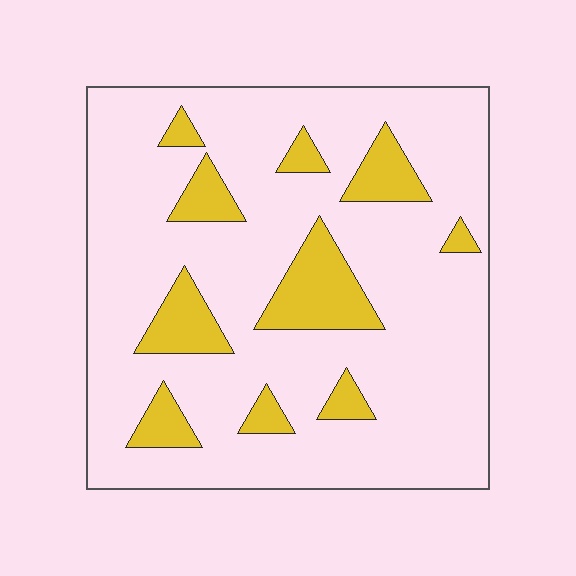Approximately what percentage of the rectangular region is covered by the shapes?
Approximately 15%.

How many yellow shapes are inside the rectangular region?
10.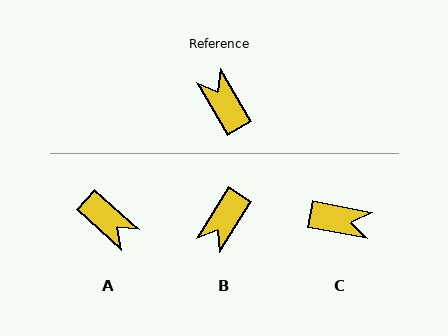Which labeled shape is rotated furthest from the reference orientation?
A, about 162 degrees away.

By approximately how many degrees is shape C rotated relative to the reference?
Approximately 131 degrees clockwise.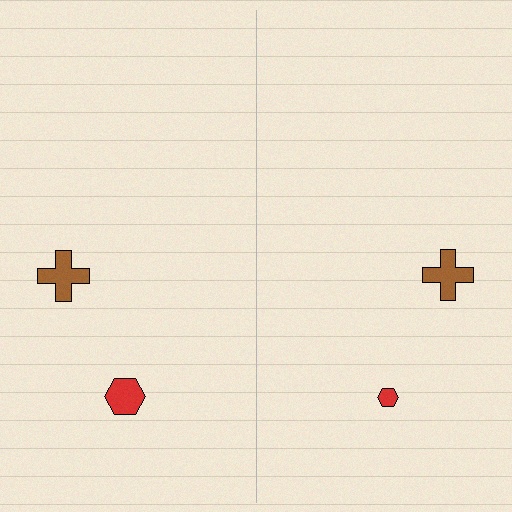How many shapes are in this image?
There are 4 shapes in this image.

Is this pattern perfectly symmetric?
No, the pattern is not perfectly symmetric. The red hexagon on the right side has a different size than its mirror counterpart.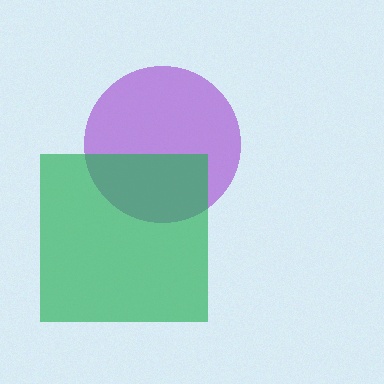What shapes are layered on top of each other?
The layered shapes are: a purple circle, a green square.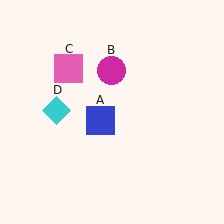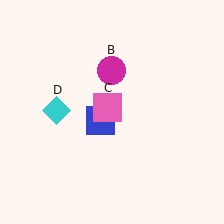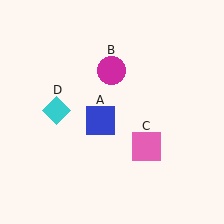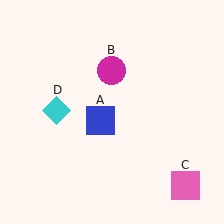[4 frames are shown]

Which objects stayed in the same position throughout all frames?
Blue square (object A) and magenta circle (object B) and cyan diamond (object D) remained stationary.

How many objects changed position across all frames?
1 object changed position: pink square (object C).